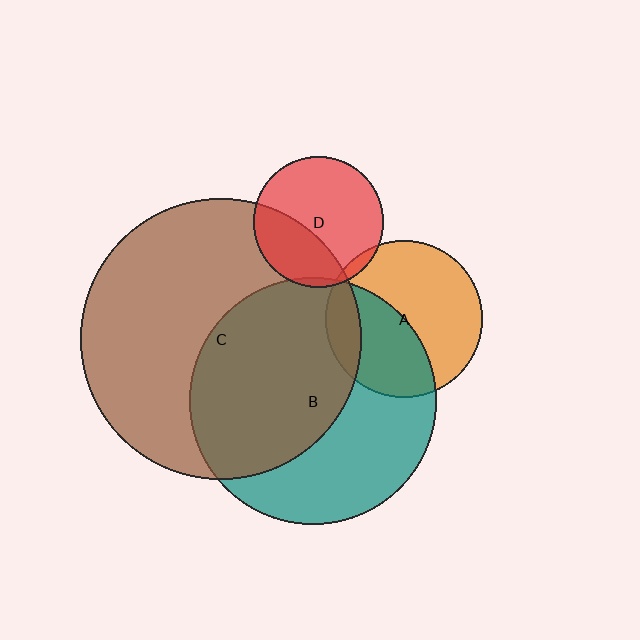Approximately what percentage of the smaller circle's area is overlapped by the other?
Approximately 5%.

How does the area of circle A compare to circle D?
Approximately 1.4 times.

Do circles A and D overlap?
Yes.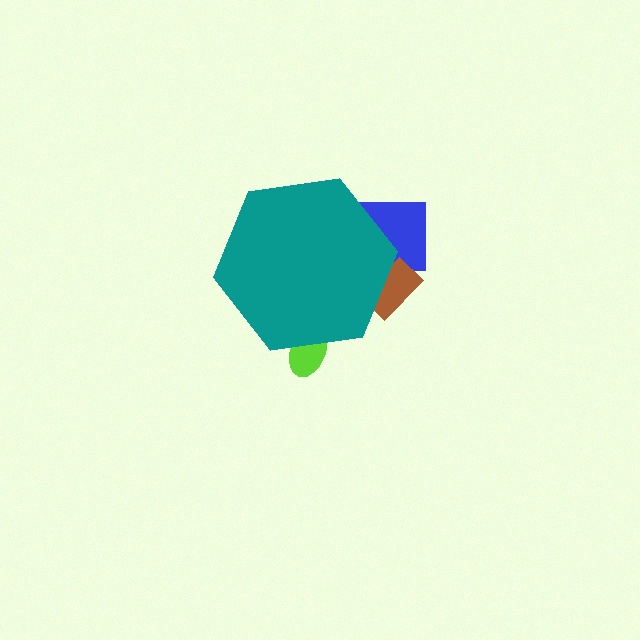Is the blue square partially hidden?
Yes, the blue square is partially hidden behind the teal hexagon.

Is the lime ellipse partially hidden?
Yes, the lime ellipse is partially hidden behind the teal hexagon.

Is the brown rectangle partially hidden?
Yes, the brown rectangle is partially hidden behind the teal hexagon.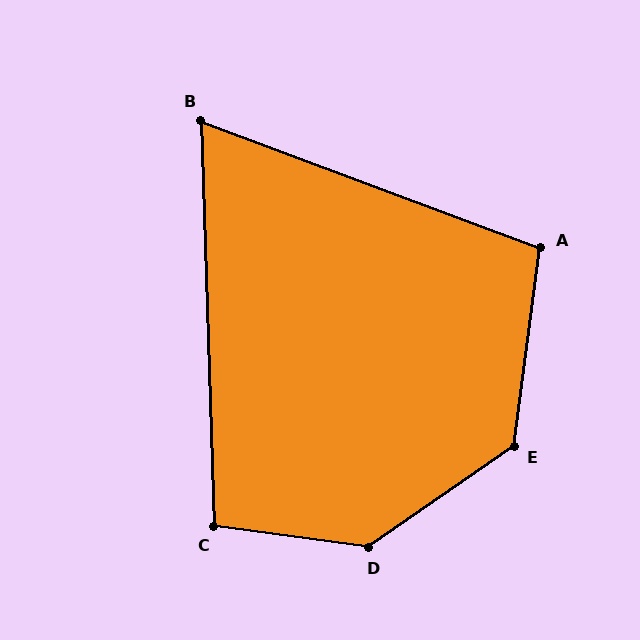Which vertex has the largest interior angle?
D, at approximately 138 degrees.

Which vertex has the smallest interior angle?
B, at approximately 68 degrees.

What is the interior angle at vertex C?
Approximately 99 degrees (obtuse).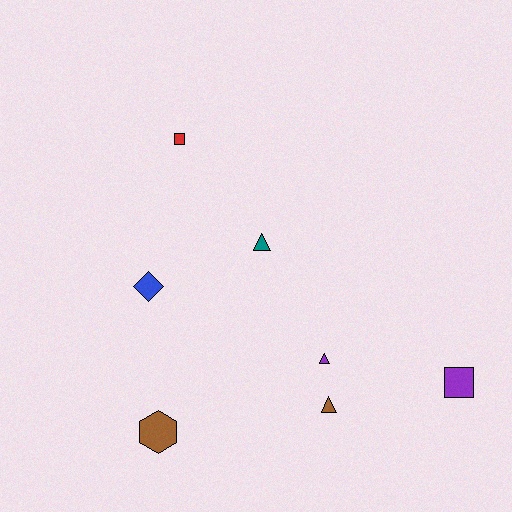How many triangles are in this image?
There are 3 triangles.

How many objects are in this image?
There are 7 objects.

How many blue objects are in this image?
There is 1 blue object.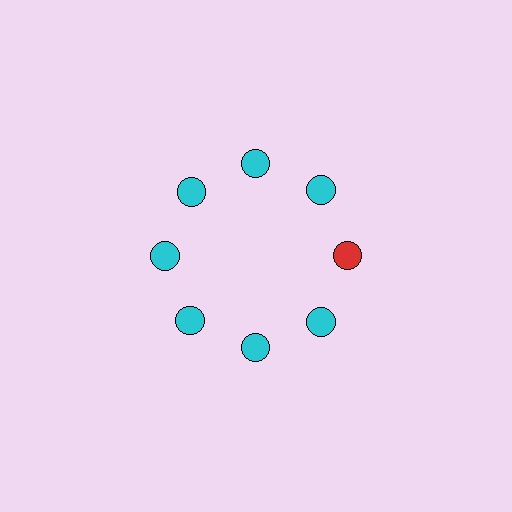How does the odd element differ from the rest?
It has a different color: red instead of cyan.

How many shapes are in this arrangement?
There are 8 shapes arranged in a ring pattern.